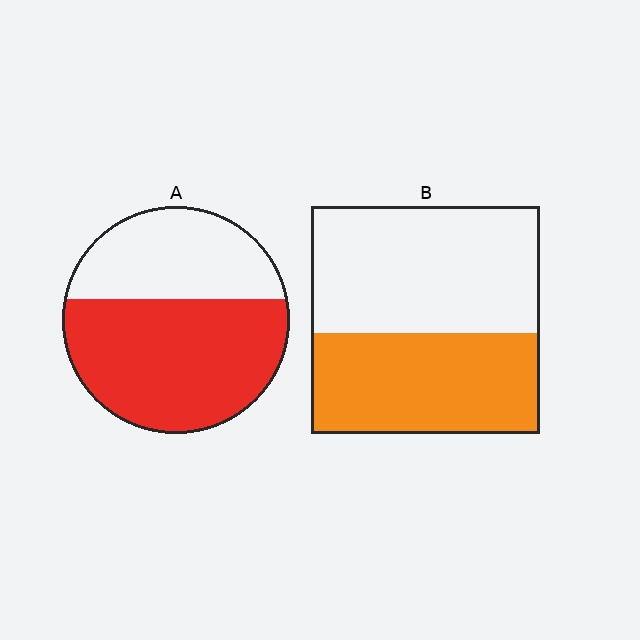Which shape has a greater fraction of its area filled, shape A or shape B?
Shape A.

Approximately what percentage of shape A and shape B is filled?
A is approximately 60% and B is approximately 45%.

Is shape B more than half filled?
No.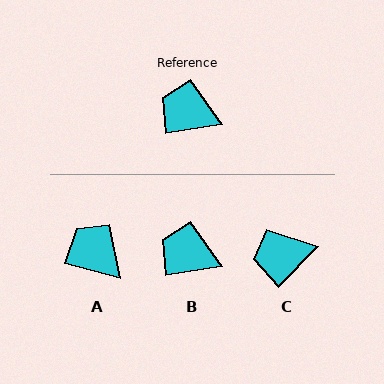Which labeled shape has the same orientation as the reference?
B.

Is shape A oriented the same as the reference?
No, it is off by about 24 degrees.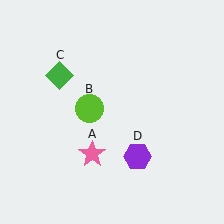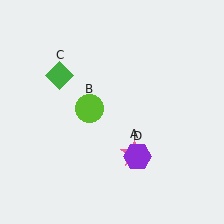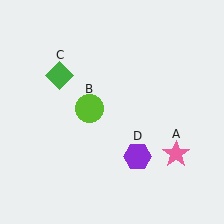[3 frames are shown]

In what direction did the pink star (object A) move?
The pink star (object A) moved right.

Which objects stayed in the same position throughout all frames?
Lime circle (object B) and green diamond (object C) and purple hexagon (object D) remained stationary.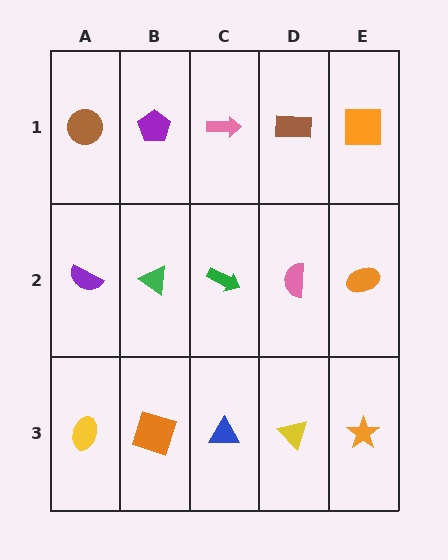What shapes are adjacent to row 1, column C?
A green arrow (row 2, column C), a purple pentagon (row 1, column B), a brown rectangle (row 1, column D).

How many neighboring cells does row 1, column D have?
3.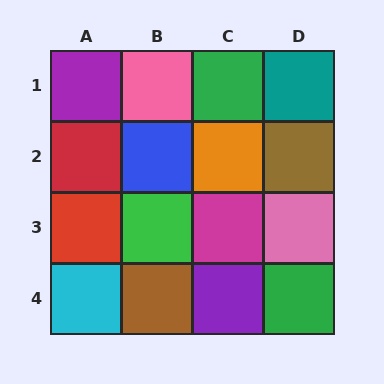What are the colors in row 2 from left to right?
Red, blue, orange, brown.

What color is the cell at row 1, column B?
Pink.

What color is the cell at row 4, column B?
Brown.